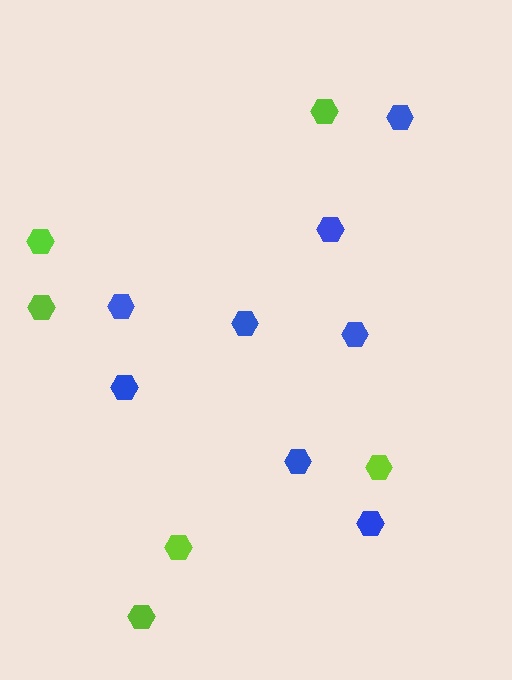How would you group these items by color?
There are 2 groups: one group of blue hexagons (8) and one group of lime hexagons (6).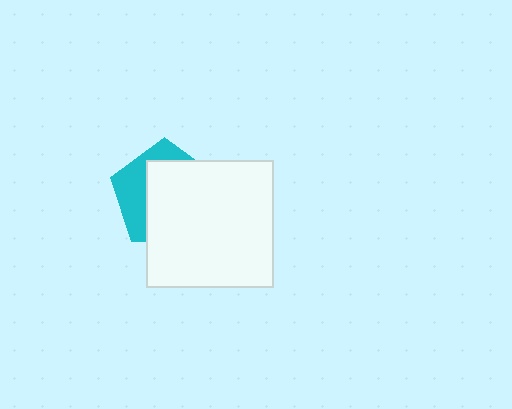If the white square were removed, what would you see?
You would see the complete cyan pentagon.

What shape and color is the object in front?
The object in front is a white square.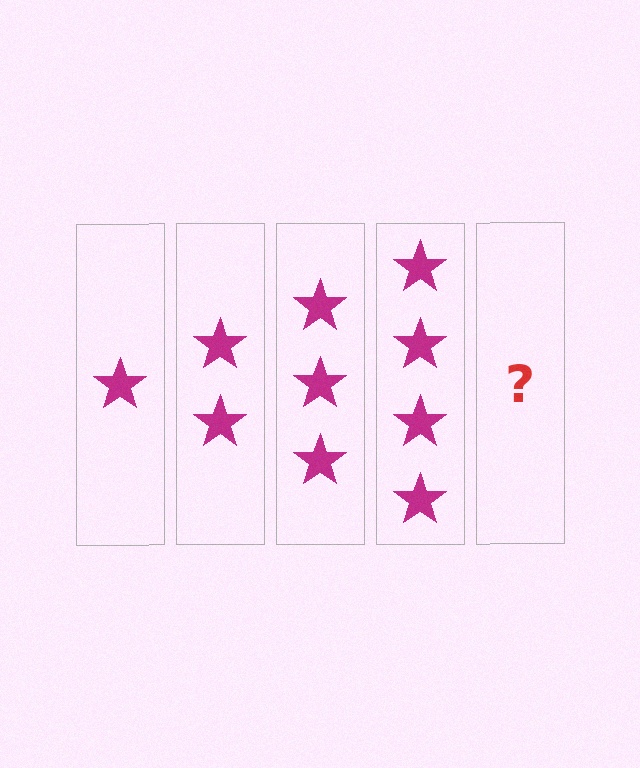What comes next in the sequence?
The next element should be 5 stars.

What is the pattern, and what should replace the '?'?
The pattern is that each step adds one more star. The '?' should be 5 stars.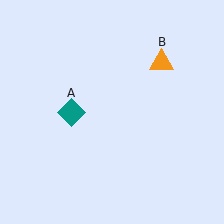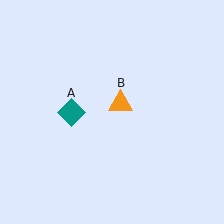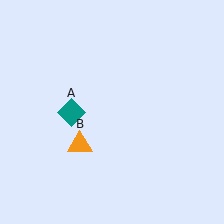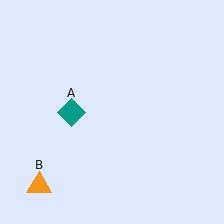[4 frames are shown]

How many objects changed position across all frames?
1 object changed position: orange triangle (object B).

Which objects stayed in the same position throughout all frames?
Teal diamond (object A) remained stationary.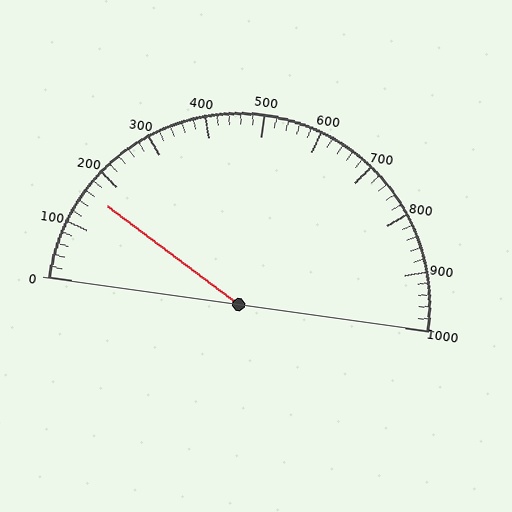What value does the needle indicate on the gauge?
The needle indicates approximately 160.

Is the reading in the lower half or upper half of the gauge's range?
The reading is in the lower half of the range (0 to 1000).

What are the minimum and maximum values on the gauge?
The gauge ranges from 0 to 1000.